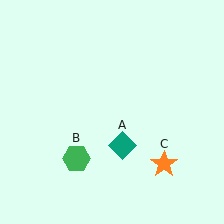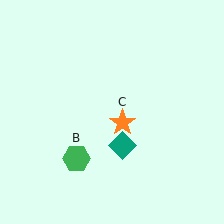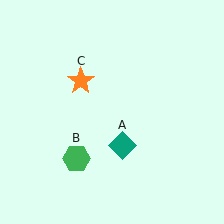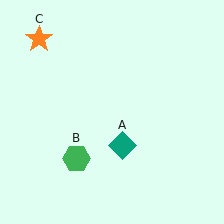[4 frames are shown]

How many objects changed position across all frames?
1 object changed position: orange star (object C).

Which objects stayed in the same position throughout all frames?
Teal diamond (object A) and green hexagon (object B) remained stationary.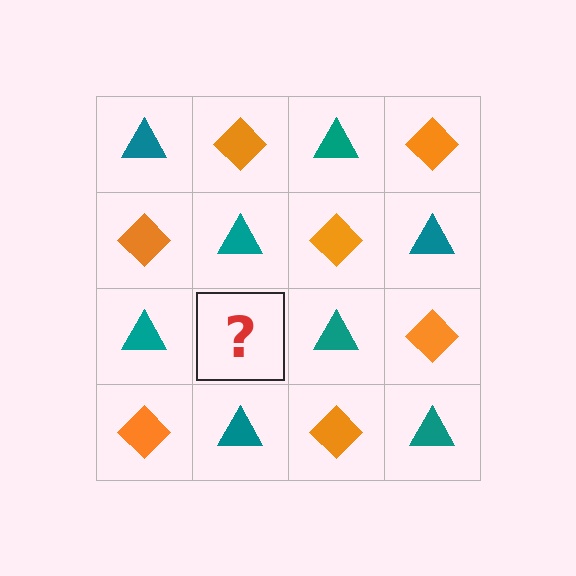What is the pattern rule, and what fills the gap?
The rule is that it alternates teal triangle and orange diamond in a checkerboard pattern. The gap should be filled with an orange diamond.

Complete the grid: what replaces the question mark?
The question mark should be replaced with an orange diamond.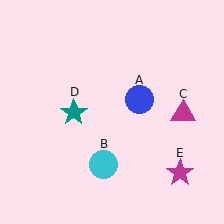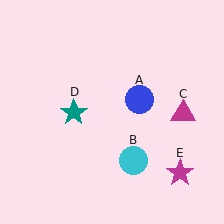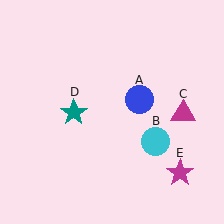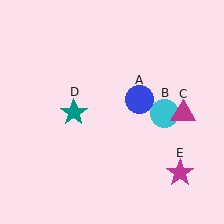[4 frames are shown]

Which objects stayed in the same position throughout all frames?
Blue circle (object A) and magenta triangle (object C) and teal star (object D) and magenta star (object E) remained stationary.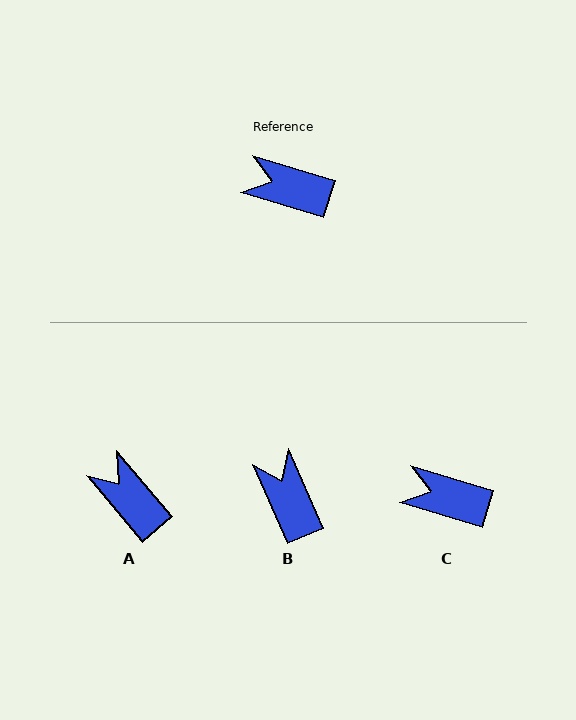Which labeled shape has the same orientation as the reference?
C.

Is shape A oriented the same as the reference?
No, it is off by about 33 degrees.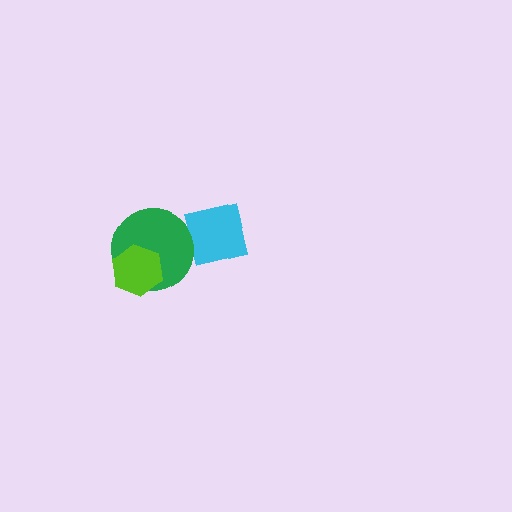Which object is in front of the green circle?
The lime hexagon is in front of the green circle.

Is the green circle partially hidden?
Yes, it is partially covered by another shape.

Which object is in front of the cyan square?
The green circle is in front of the cyan square.